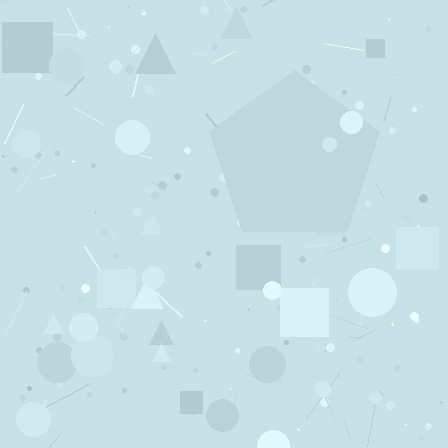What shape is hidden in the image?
A pentagon is hidden in the image.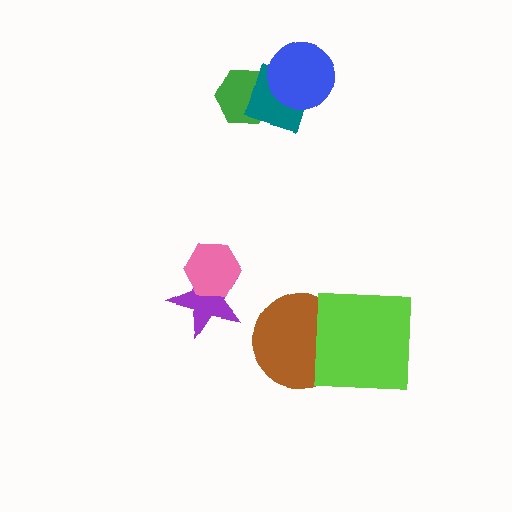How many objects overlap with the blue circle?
1 object overlaps with the blue circle.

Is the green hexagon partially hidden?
Yes, it is partially covered by another shape.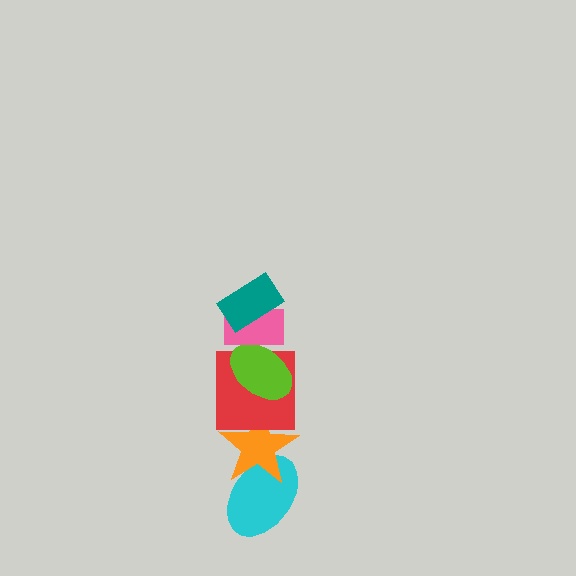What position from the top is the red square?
The red square is 4th from the top.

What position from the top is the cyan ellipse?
The cyan ellipse is 6th from the top.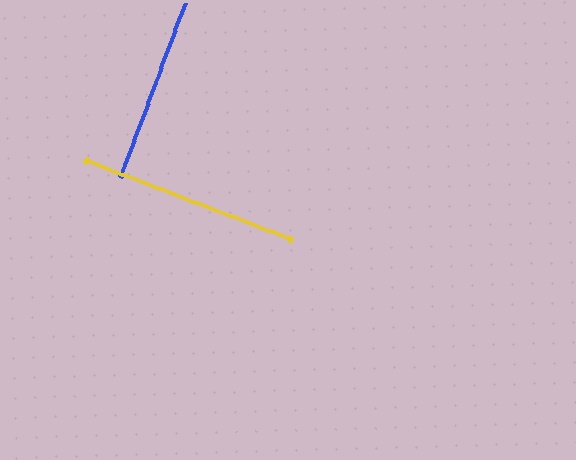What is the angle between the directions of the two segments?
Approximately 89 degrees.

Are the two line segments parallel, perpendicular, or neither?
Perpendicular — they meet at approximately 89°.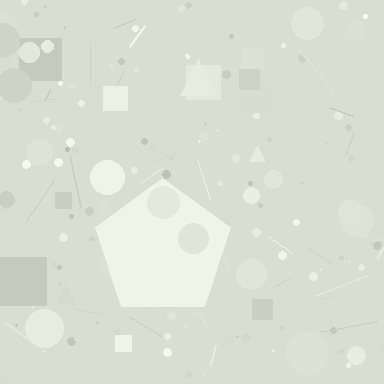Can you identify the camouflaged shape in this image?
The camouflaged shape is a pentagon.